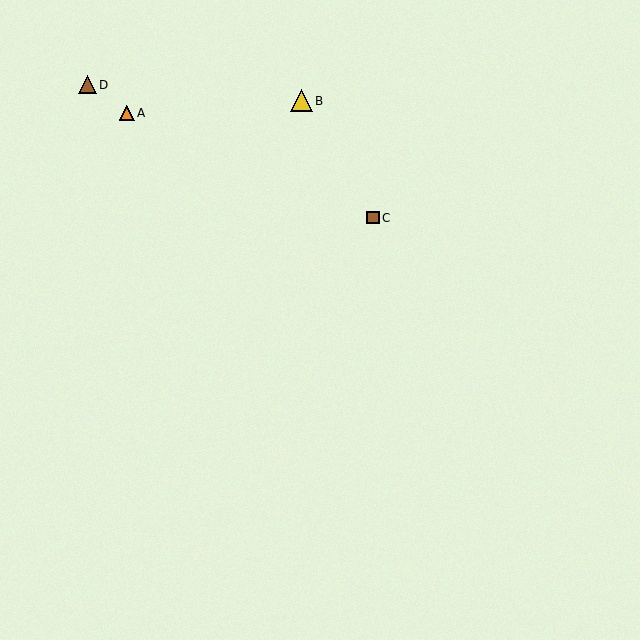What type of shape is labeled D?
Shape D is a brown triangle.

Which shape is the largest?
The yellow triangle (labeled B) is the largest.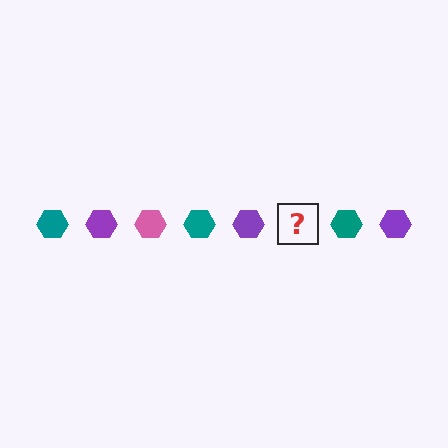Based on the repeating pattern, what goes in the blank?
The blank should be a pink hexagon.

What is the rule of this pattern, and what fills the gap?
The rule is that the pattern cycles through teal, purple, pink hexagons. The gap should be filled with a pink hexagon.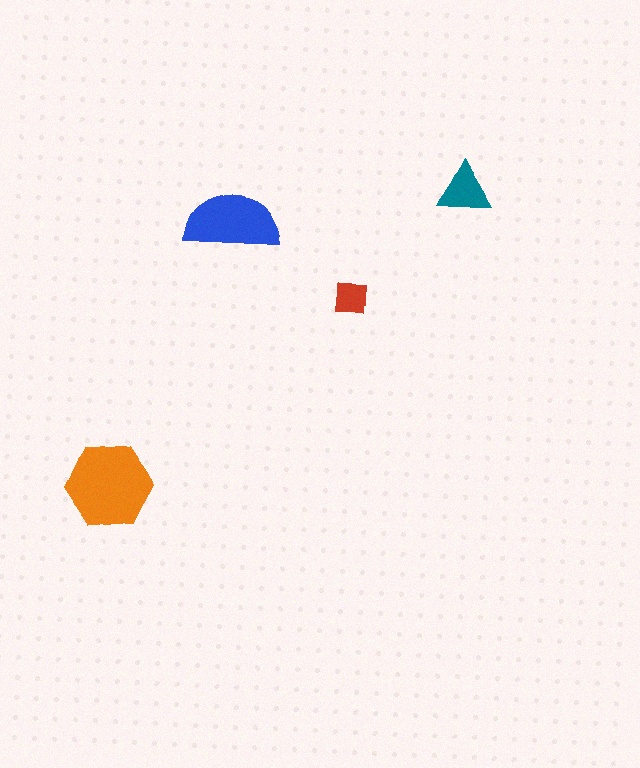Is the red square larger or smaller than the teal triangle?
Smaller.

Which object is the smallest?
The red square.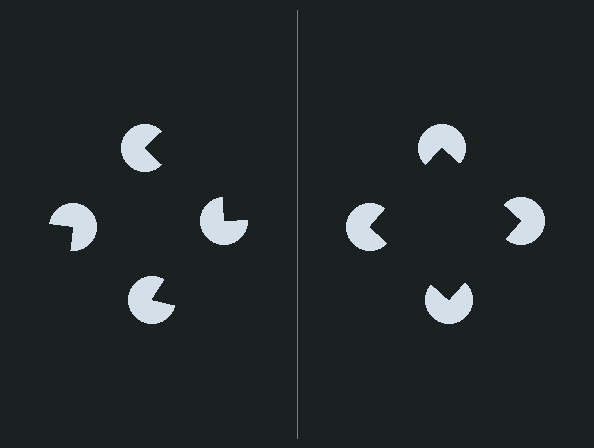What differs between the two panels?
The pac-man discs are positioned identically on both sides; only the wedge orientations differ. On the right they align to a square; on the left they are misaligned.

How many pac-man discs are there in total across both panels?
8 — 4 on each side.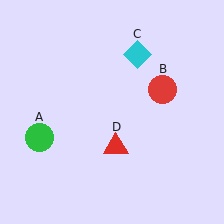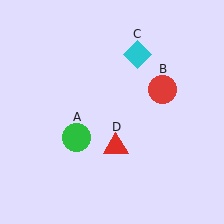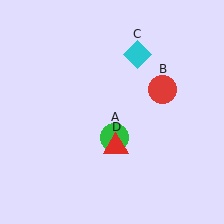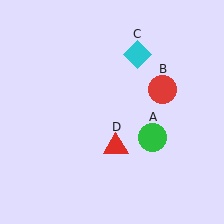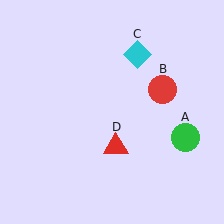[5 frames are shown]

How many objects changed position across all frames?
1 object changed position: green circle (object A).